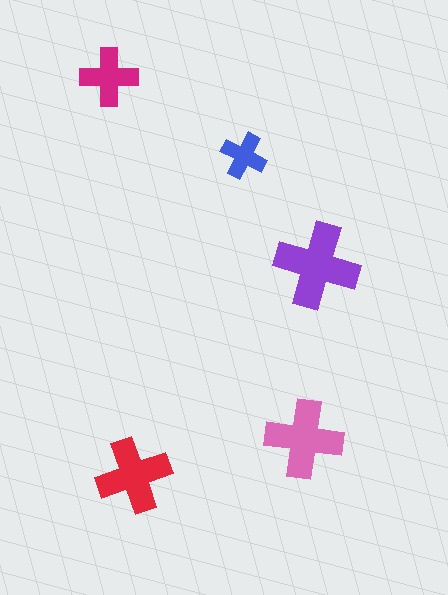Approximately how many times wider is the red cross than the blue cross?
About 1.5 times wider.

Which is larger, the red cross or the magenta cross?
The red one.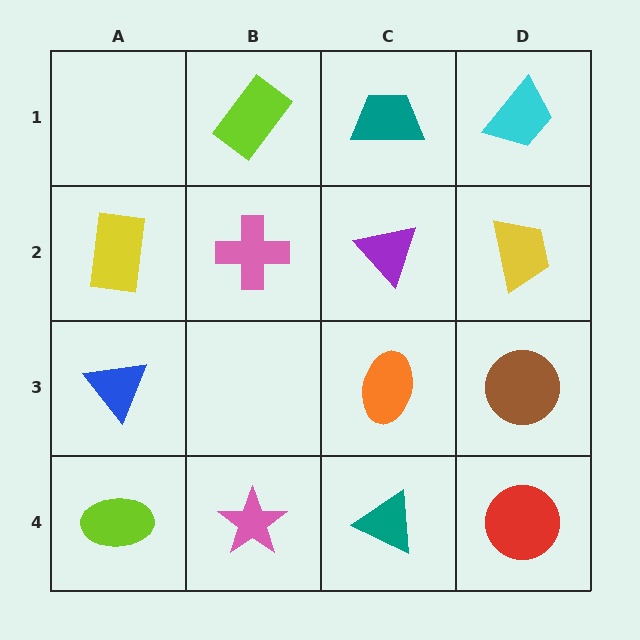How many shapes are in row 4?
4 shapes.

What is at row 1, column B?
A lime rectangle.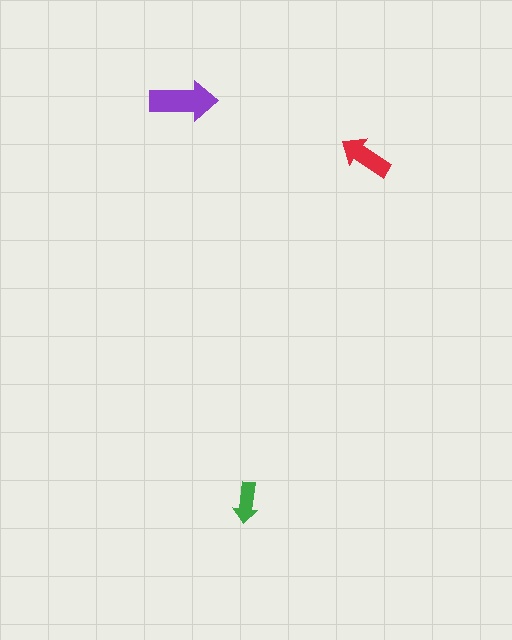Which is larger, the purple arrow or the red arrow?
The purple one.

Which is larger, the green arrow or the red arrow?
The red one.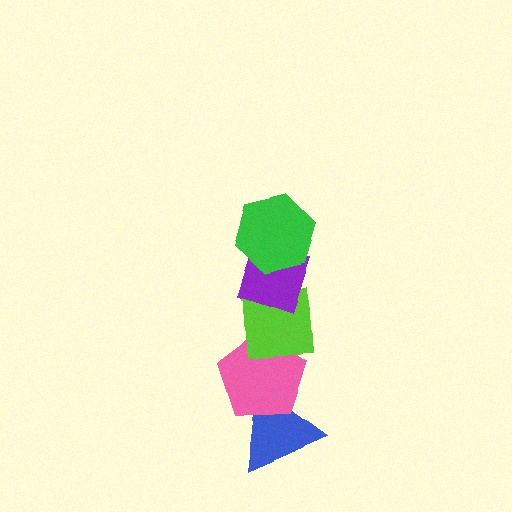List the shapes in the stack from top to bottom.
From top to bottom: the green hexagon, the purple diamond, the lime square, the pink pentagon, the blue triangle.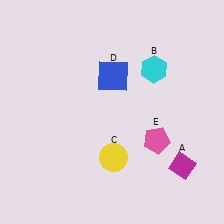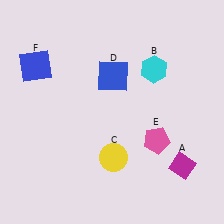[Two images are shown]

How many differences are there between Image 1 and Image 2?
There is 1 difference between the two images.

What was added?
A blue square (F) was added in Image 2.